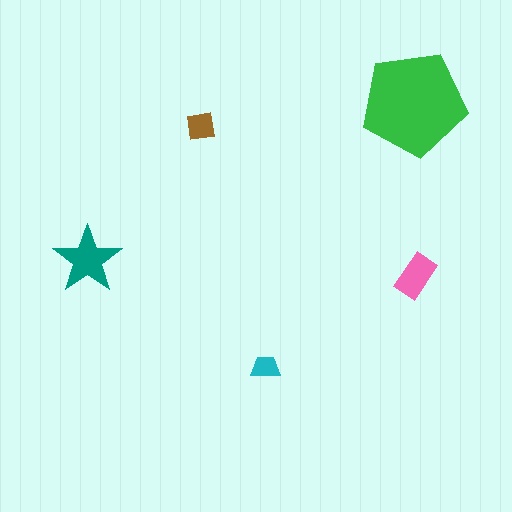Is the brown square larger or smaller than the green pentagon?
Smaller.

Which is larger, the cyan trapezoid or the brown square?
The brown square.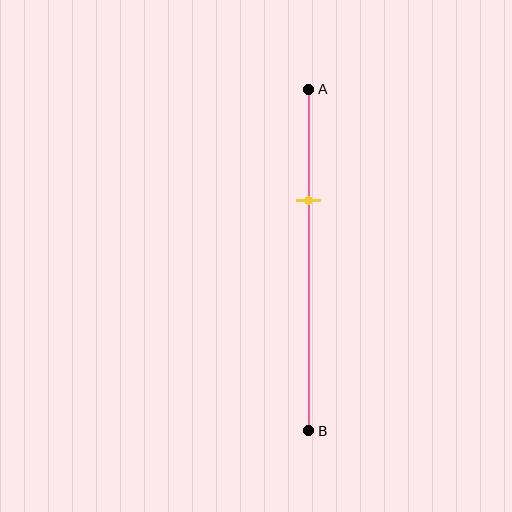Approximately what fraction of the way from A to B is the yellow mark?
The yellow mark is approximately 35% of the way from A to B.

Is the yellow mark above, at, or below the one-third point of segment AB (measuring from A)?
The yellow mark is approximately at the one-third point of segment AB.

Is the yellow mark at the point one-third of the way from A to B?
Yes, the mark is approximately at the one-third point.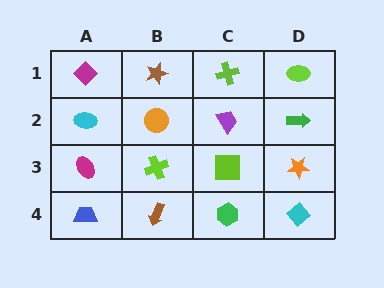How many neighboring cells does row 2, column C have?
4.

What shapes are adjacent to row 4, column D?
An orange star (row 3, column D), a green hexagon (row 4, column C).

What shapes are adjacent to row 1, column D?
A green arrow (row 2, column D), a lime cross (row 1, column C).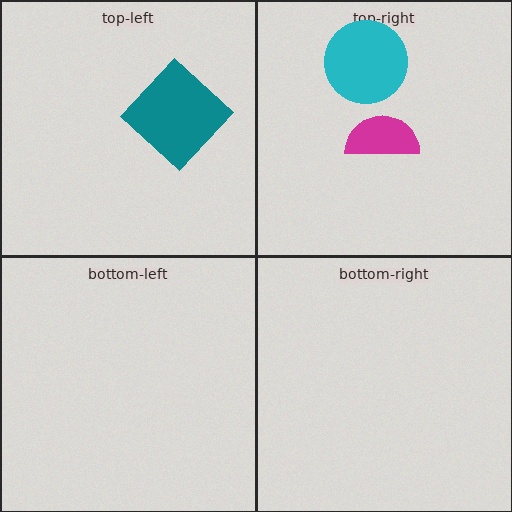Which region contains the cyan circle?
The top-right region.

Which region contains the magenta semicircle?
The top-right region.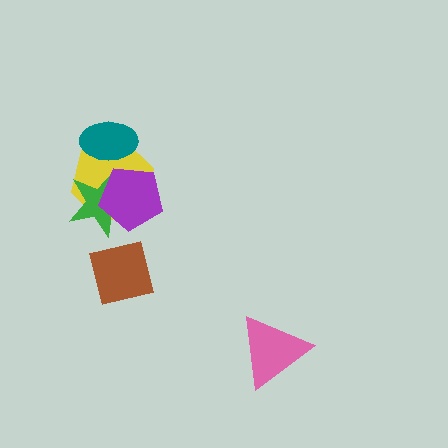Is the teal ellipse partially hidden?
No, no other shape covers it.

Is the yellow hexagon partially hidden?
Yes, it is partially covered by another shape.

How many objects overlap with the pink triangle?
0 objects overlap with the pink triangle.